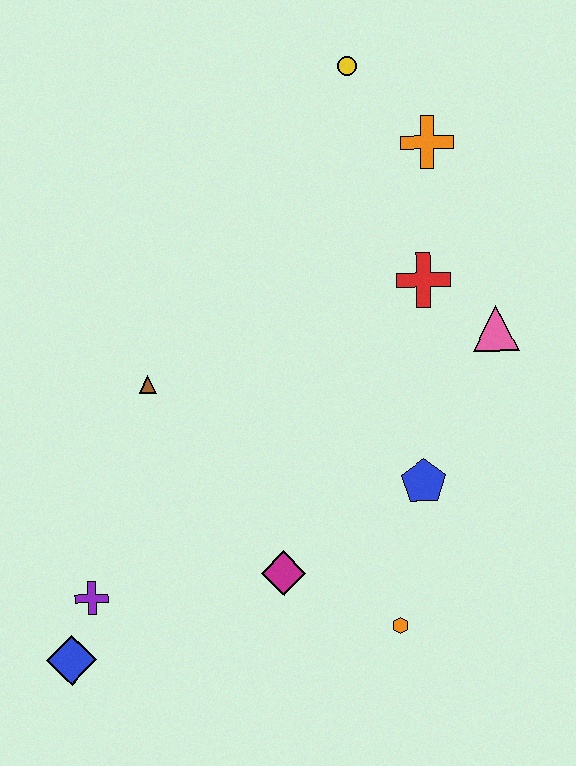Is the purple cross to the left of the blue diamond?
No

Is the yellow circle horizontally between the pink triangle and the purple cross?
Yes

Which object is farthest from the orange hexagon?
The yellow circle is farthest from the orange hexagon.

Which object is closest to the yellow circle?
The orange cross is closest to the yellow circle.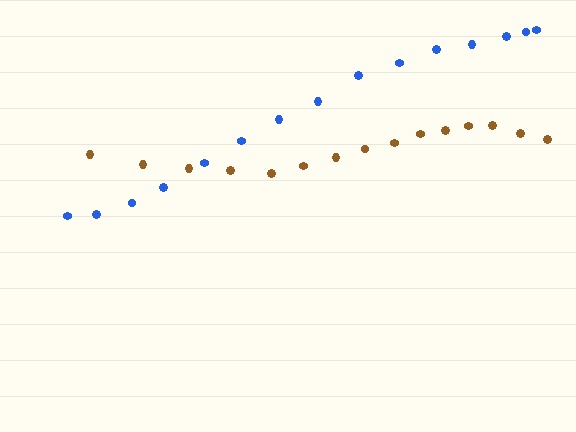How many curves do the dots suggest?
There are 2 distinct paths.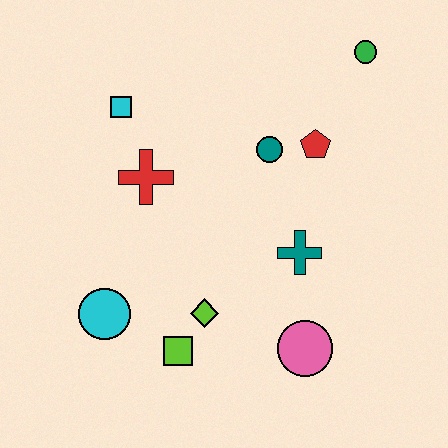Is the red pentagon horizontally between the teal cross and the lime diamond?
No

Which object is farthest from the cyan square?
The pink circle is farthest from the cyan square.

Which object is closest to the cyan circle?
The lime square is closest to the cyan circle.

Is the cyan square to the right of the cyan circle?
Yes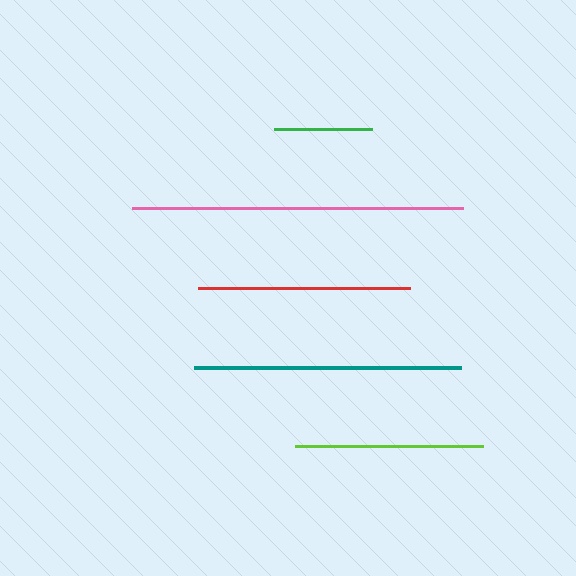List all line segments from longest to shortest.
From longest to shortest: pink, teal, red, lime, green.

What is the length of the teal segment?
The teal segment is approximately 266 pixels long.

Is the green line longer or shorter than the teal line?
The teal line is longer than the green line.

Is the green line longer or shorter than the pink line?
The pink line is longer than the green line.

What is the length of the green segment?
The green segment is approximately 97 pixels long.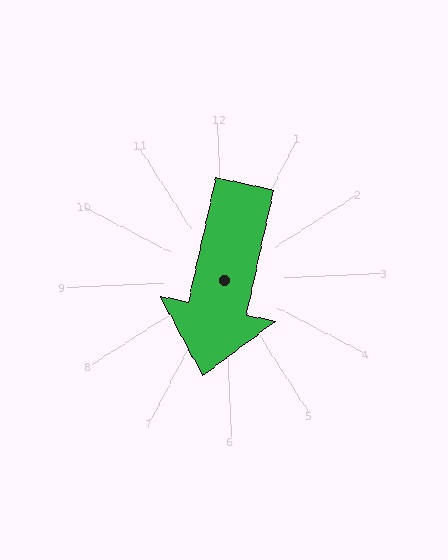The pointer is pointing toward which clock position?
Roughly 6 o'clock.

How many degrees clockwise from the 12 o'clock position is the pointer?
Approximately 195 degrees.